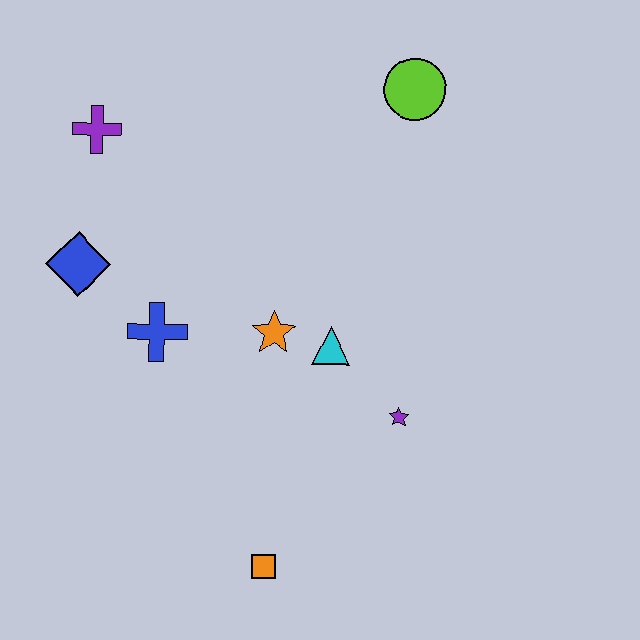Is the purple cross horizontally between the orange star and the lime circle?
No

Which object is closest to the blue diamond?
The blue cross is closest to the blue diamond.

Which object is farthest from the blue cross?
The lime circle is farthest from the blue cross.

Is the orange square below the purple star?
Yes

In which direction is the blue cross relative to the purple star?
The blue cross is to the left of the purple star.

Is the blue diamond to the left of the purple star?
Yes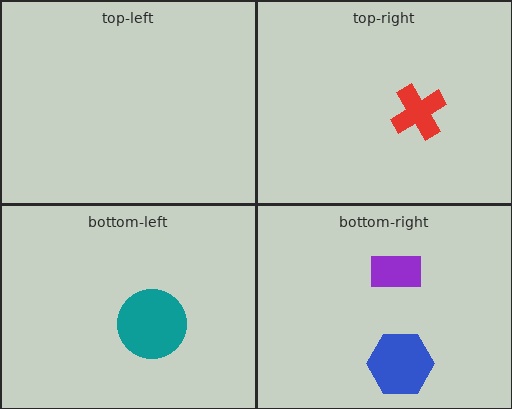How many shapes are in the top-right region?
1.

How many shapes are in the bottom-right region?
2.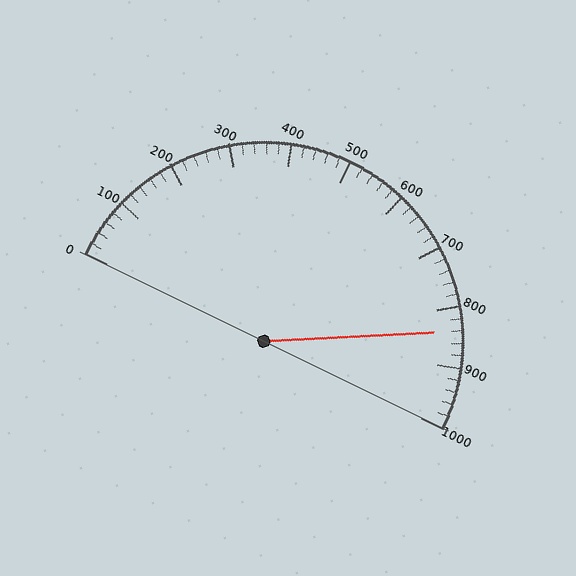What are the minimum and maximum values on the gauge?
The gauge ranges from 0 to 1000.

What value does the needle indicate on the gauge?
The needle indicates approximately 840.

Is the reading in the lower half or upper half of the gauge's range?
The reading is in the upper half of the range (0 to 1000).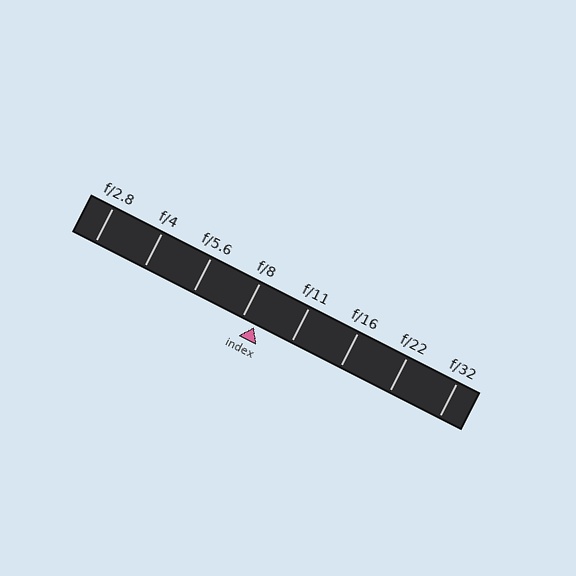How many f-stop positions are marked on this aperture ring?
There are 8 f-stop positions marked.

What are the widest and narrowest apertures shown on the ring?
The widest aperture shown is f/2.8 and the narrowest is f/32.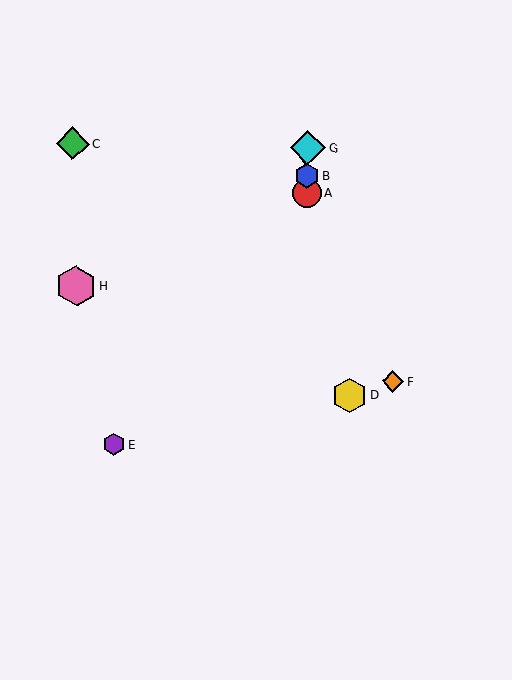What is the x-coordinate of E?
Object E is at x≈114.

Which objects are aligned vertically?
Objects A, B, G are aligned vertically.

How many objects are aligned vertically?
3 objects (A, B, G) are aligned vertically.